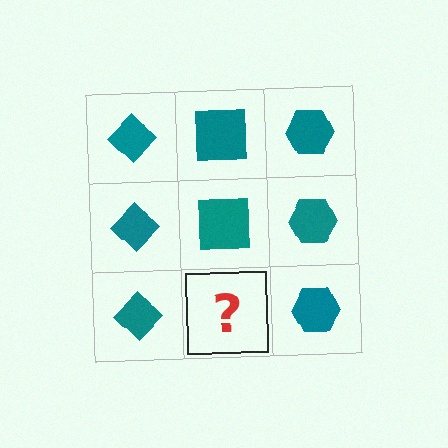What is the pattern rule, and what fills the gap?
The rule is that each column has a consistent shape. The gap should be filled with a teal square.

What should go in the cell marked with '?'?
The missing cell should contain a teal square.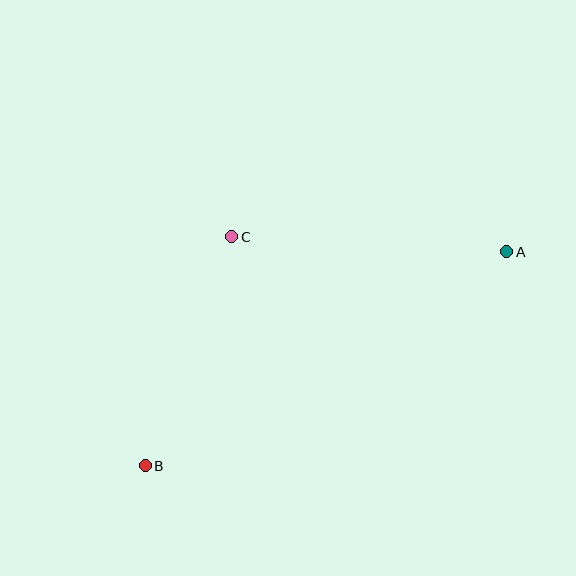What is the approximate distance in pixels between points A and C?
The distance between A and C is approximately 275 pixels.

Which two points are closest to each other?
Points B and C are closest to each other.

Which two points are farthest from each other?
Points A and B are farthest from each other.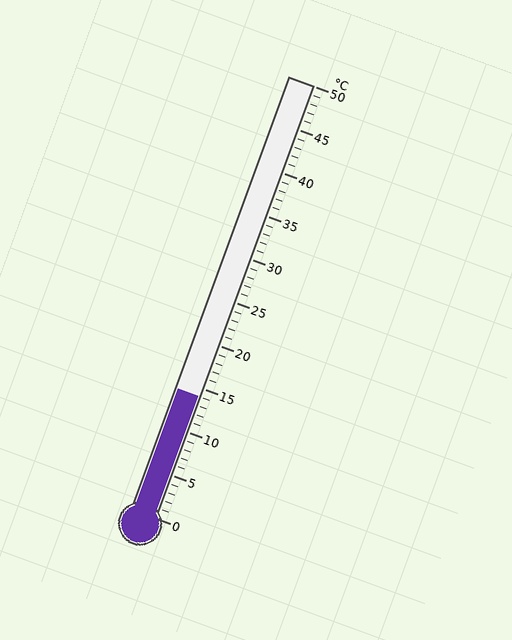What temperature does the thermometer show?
The thermometer shows approximately 14°C.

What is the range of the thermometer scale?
The thermometer scale ranges from 0°C to 50°C.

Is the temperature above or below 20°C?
The temperature is below 20°C.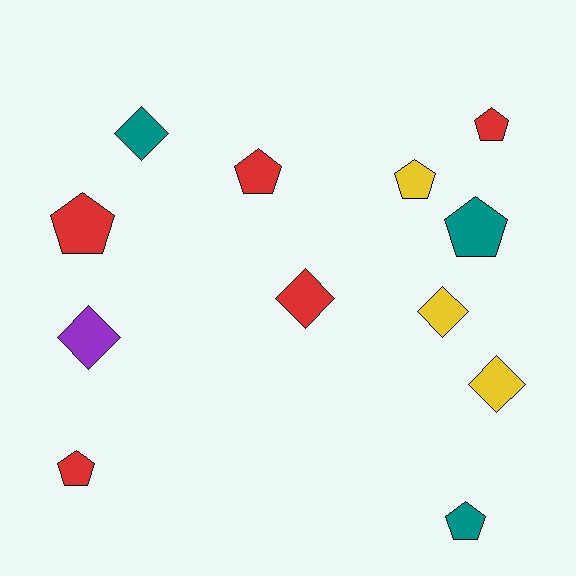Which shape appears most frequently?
Pentagon, with 7 objects.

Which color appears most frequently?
Red, with 5 objects.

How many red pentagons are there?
There are 4 red pentagons.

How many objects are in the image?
There are 12 objects.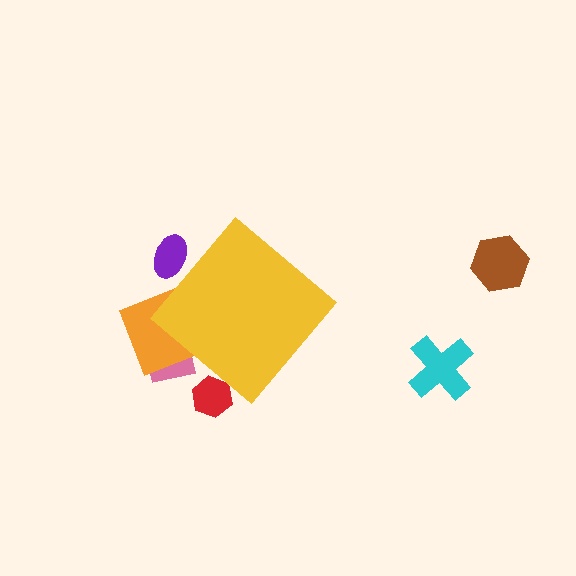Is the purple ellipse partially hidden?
Yes, the purple ellipse is partially hidden behind the yellow diamond.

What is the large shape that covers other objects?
A yellow diamond.